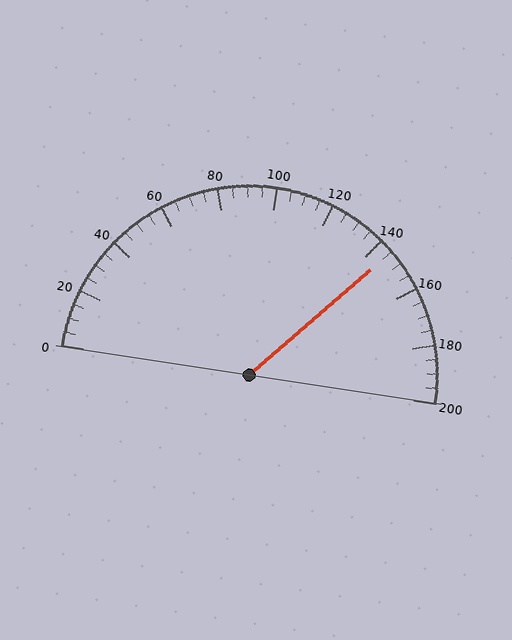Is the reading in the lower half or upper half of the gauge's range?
The reading is in the upper half of the range (0 to 200).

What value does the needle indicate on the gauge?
The needle indicates approximately 145.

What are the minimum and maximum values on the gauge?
The gauge ranges from 0 to 200.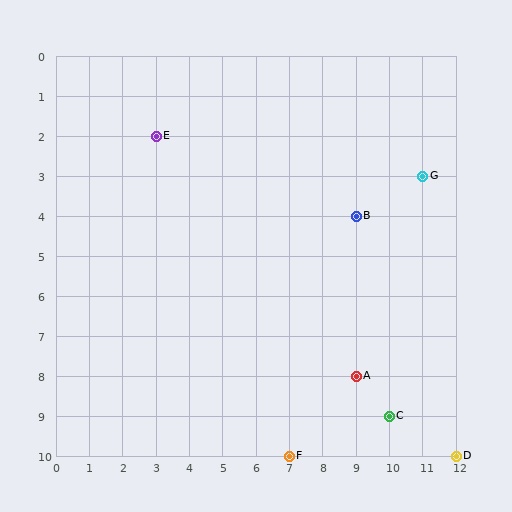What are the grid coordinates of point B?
Point B is at grid coordinates (9, 4).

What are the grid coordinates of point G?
Point G is at grid coordinates (11, 3).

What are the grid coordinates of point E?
Point E is at grid coordinates (3, 2).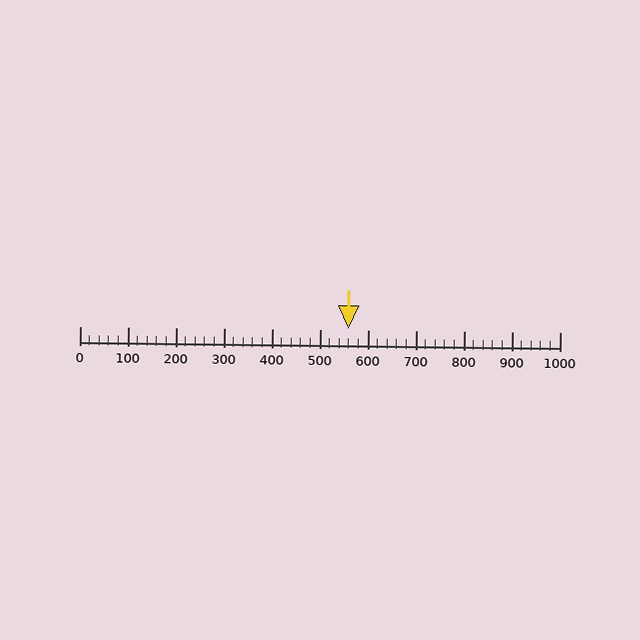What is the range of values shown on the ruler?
The ruler shows values from 0 to 1000.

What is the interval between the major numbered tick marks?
The major tick marks are spaced 100 units apart.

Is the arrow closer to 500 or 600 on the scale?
The arrow is closer to 600.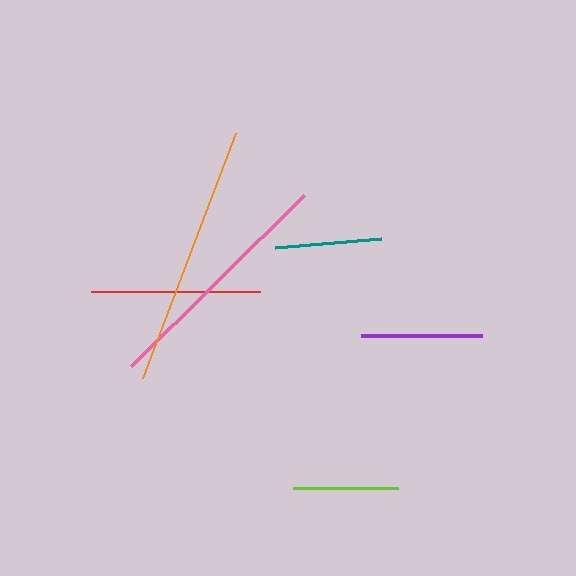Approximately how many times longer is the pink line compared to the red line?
The pink line is approximately 1.4 times the length of the red line.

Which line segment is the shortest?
The lime line is the shortest at approximately 105 pixels.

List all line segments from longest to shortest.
From longest to shortest: orange, pink, red, purple, teal, lime.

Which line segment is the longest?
The orange line is the longest at approximately 262 pixels.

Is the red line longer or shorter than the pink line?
The pink line is longer than the red line.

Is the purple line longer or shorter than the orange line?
The orange line is longer than the purple line.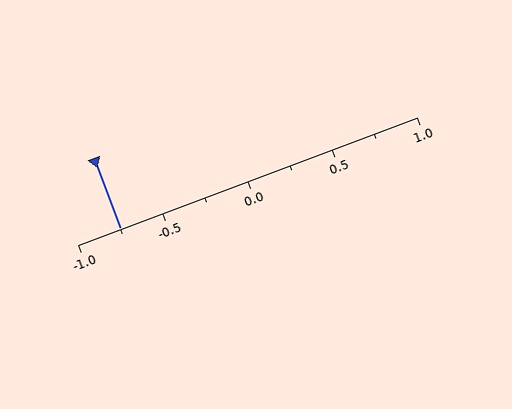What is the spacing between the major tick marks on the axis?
The major ticks are spaced 0.5 apart.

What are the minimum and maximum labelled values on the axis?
The axis runs from -1.0 to 1.0.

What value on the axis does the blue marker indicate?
The marker indicates approximately -0.75.